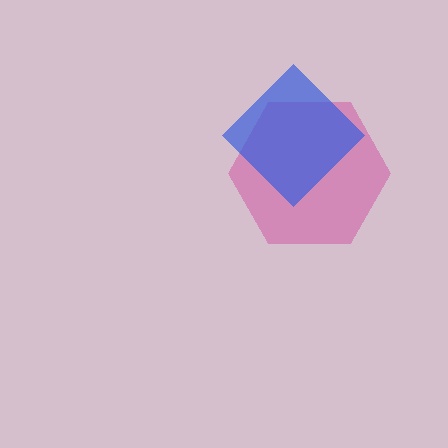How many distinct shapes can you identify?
There are 2 distinct shapes: a magenta hexagon, a blue diamond.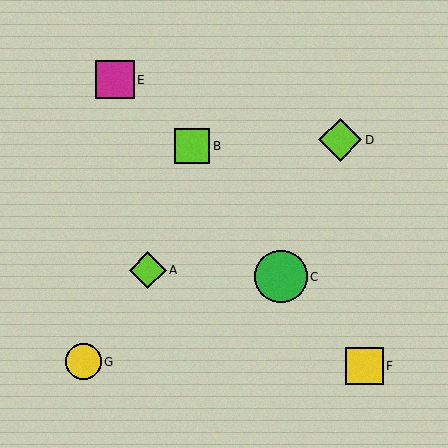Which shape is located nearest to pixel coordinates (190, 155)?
The lime square (labeled B) at (192, 146) is nearest to that location.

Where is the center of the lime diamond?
The center of the lime diamond is at (148, 270).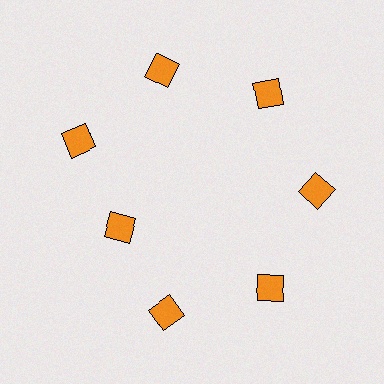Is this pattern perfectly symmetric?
No. The 7 orange diamonds are arranged in a ring, but one element near the 8 o'clock position is pulled inward toward the center, breaking the 7-fold rotational symmetry.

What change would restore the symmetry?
The symmetry would be restored by moving it outward, back onto the ring so that all 7 diamonds sit at equal angles and equal distance from the center.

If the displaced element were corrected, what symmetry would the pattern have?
It would have 7-fold rotational symmetry — the pattern would map onto itself every 51 degrees.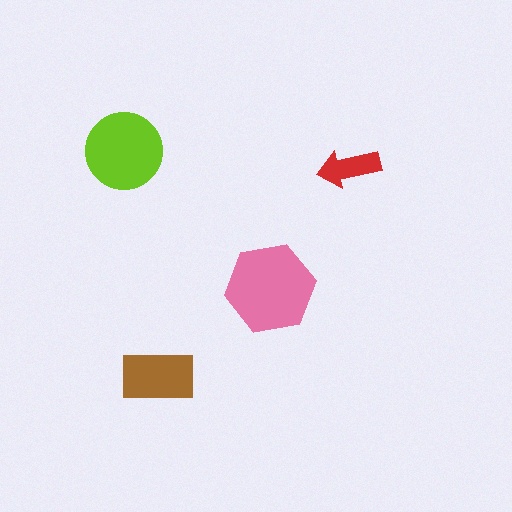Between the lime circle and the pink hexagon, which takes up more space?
The pink hexagon.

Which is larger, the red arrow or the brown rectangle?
The brown rectangle.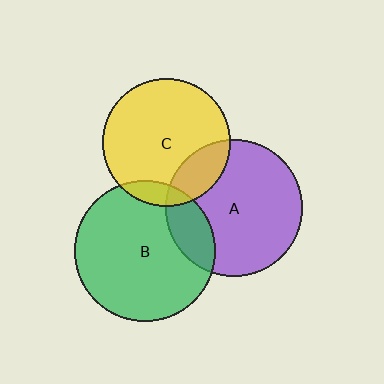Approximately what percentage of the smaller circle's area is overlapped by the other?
Approximately 10%.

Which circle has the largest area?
Circle B (green).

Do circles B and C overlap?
Yes.